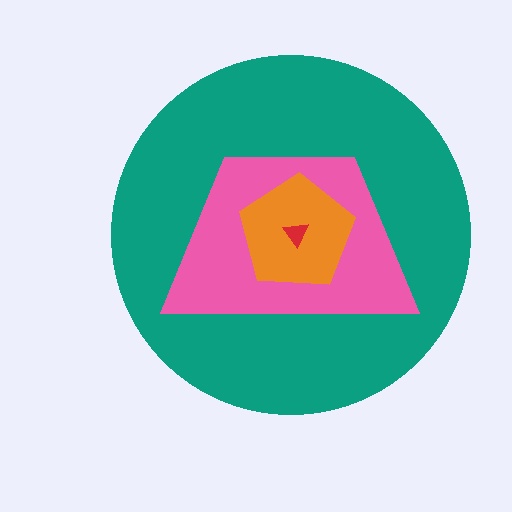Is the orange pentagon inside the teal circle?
Yes.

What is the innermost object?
The red triangle.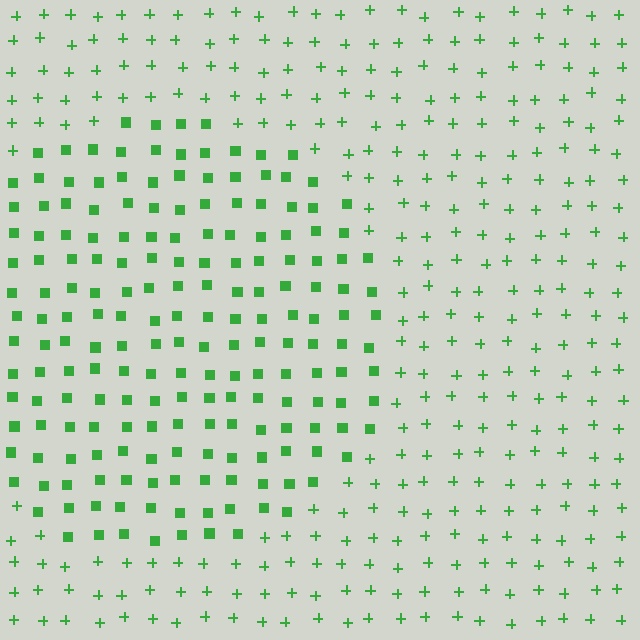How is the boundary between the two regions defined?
The boundary is defined by a change in element shape: squares inside vs. plus signs outside. All elements share the same color and spacing.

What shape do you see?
I see a circle.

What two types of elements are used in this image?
The image uses squares inside the circle region and plus signs outside it.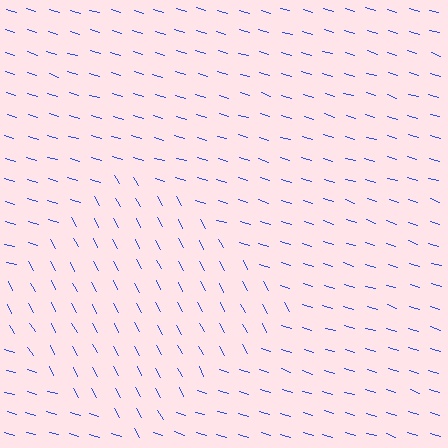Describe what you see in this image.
The image is filled with small blue line segments. A diamond region in the image has lines oriented differently from the surrounding lines, creating a visible texture boundary.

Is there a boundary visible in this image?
Yes, there is a texture boundary formed by a change in line orientation.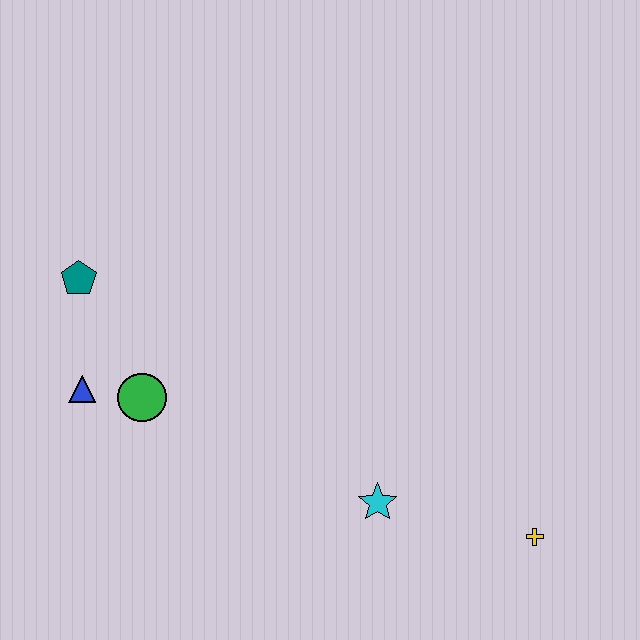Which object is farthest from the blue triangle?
The yellow cross is farthest from the blue triangle.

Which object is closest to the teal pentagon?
The blue triangle is closest to the teal pentagon.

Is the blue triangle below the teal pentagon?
Yes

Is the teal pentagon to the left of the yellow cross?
Yes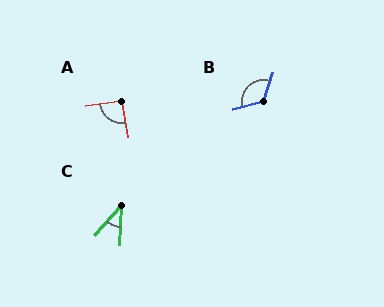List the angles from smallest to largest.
C (40°), A (93°), B (122°).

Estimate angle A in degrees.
Approximately 93 degrees.